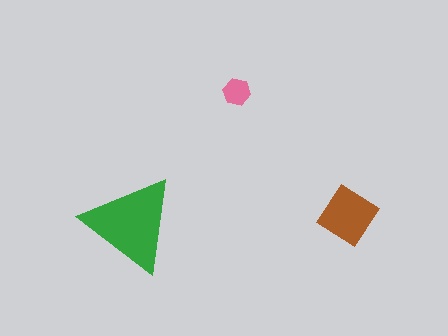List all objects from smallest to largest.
The pink hexagon, the brown diamond, the green triangle.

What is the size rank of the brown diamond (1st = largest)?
2nd.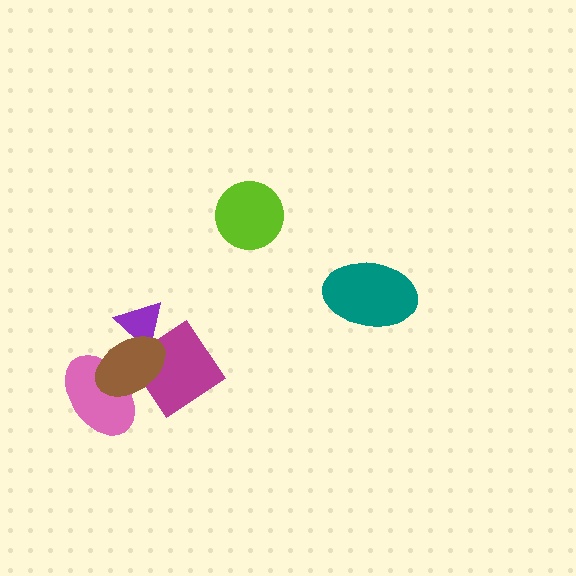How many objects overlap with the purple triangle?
2 objects overlap with the purple triangle.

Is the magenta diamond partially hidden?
Yes, it is partially covered by another shape.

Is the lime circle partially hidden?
No, no other shape covers it.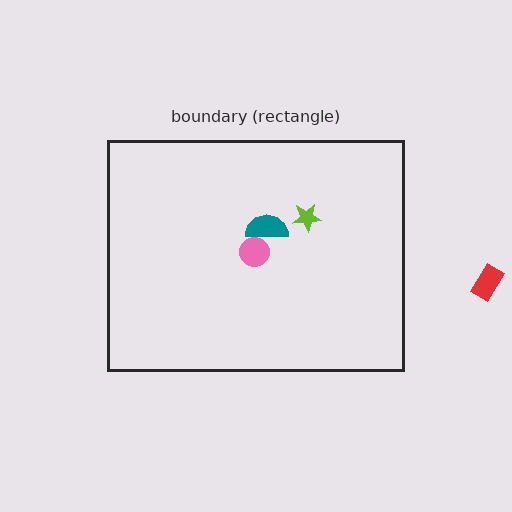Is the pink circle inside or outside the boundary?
Inside.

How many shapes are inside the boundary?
3 inside, 1 outside.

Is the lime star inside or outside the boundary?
Inside.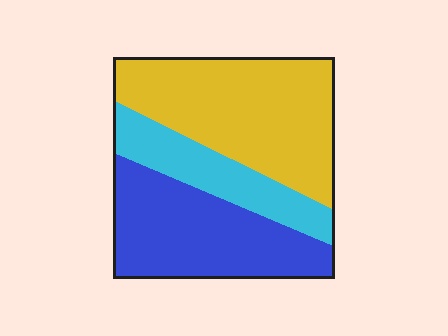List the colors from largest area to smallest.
From largest to smallest: yellow, blue, cyan.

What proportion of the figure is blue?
Blue takes up between a quarter and a half of the figure.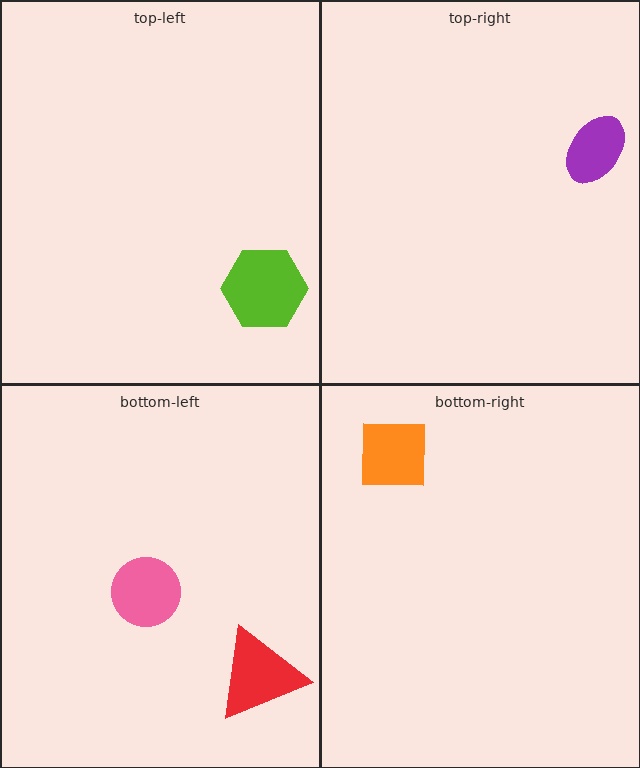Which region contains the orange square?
The bottom-right region.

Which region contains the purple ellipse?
The top-right region.